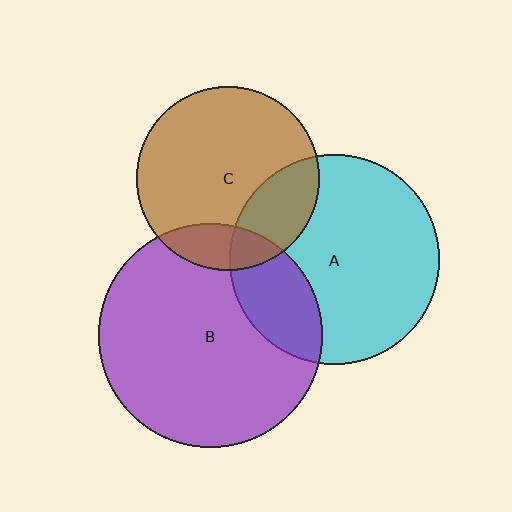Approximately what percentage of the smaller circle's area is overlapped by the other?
Approximately 15%.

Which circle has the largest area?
Circle B (purple).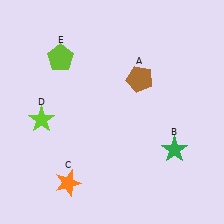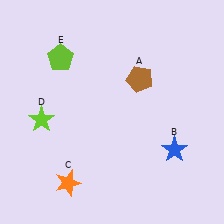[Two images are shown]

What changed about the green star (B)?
In Image 1, B is green. In Image 2, it changed to blue.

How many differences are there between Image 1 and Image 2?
There is 1 difference between the two images.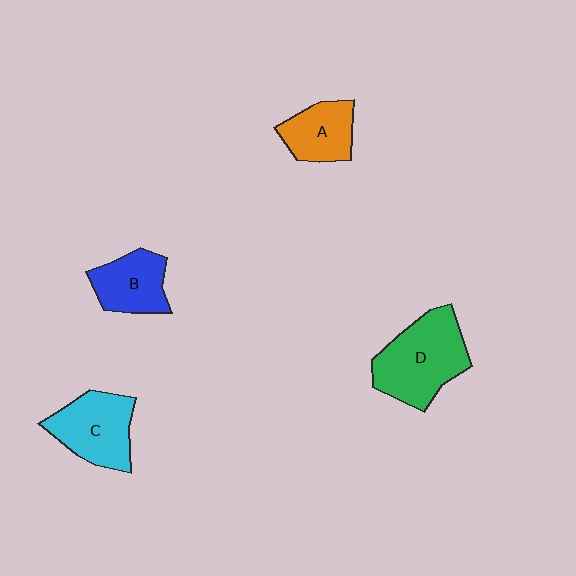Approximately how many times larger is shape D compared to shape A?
Approximately 1.7 times.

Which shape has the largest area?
Shape D (green).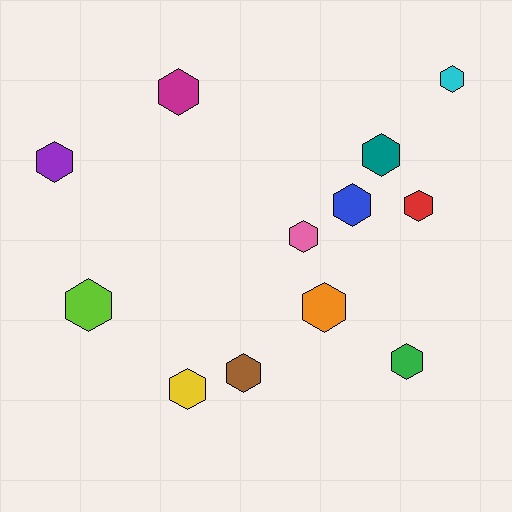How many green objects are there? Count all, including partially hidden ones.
There is 1 green object.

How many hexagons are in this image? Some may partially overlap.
There are 12 hexagons.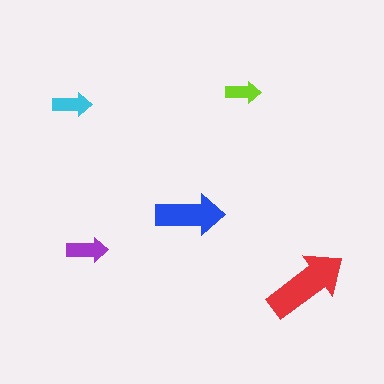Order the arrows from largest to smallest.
the red one, the blue one, the purple one, the cyan one, the lime one.